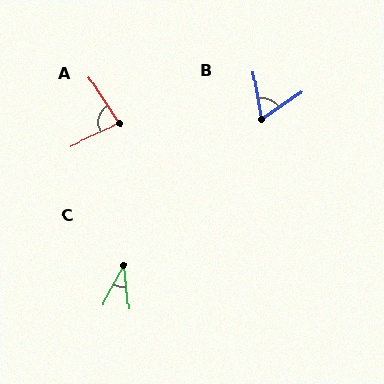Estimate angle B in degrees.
Approximately 65 degrees.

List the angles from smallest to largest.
C (34°), B (65°), A (82°).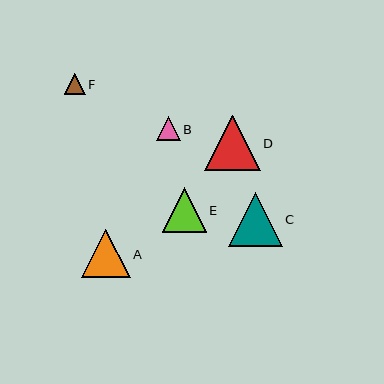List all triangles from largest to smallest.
From largest to smallest: D, C, A, E, B, F.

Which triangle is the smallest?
Triangle F is the smallest with a size of approximately 21 pixels.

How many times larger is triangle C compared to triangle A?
Triangle C is approximately 1.1 times the size of triangle A.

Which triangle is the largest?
Triangle D is the largest with a size of approximately 55 pixels.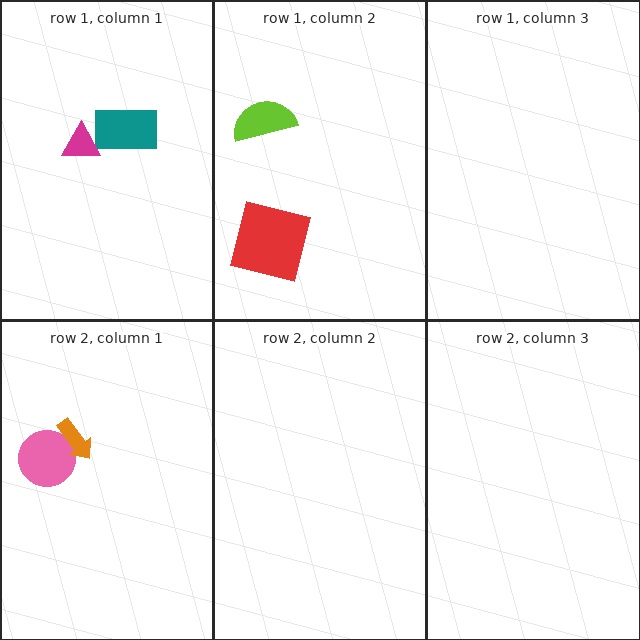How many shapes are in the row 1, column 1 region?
2.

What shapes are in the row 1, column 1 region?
The teal rectangle, the magenta triangle.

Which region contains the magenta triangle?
The row 1, column 1 region.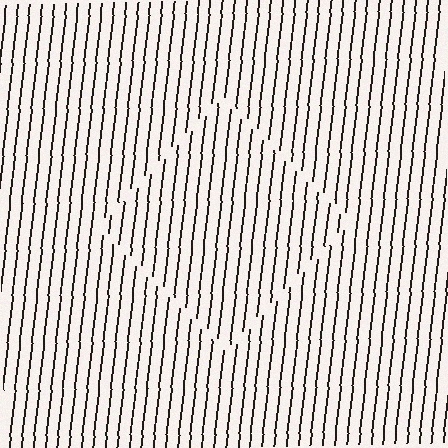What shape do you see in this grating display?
An illusory square. The interior of the shape contains the same grating, shifted by half a period — the contour is defined by the phase discontinuity where line-ends from the inner and outer gratings abut.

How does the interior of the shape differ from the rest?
The interior of the shape contains the same grating, shifted by half a period — the contour is defined by the phase discontinuity where line-ends from the inner and outer gratings abut.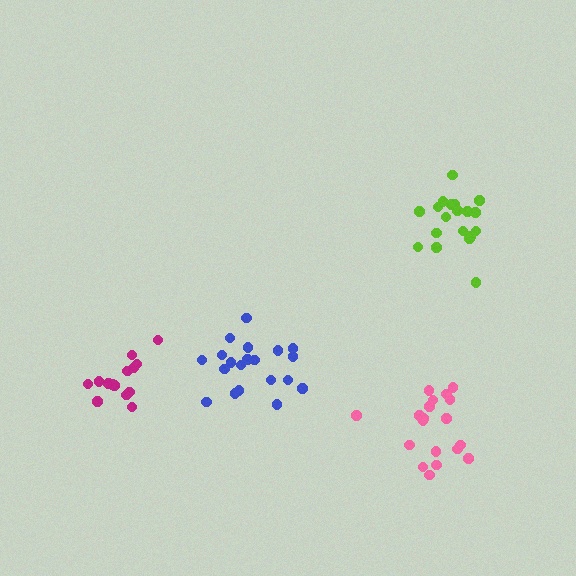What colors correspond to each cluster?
The clusters are colored: lime, blue, pink, magenta.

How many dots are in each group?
Group 1: 19 dots, Group 2: 20 dots, Group 3: 19 dots, Group 4: 14 dots (72 total).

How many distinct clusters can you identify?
There are 4 distinct clusters.